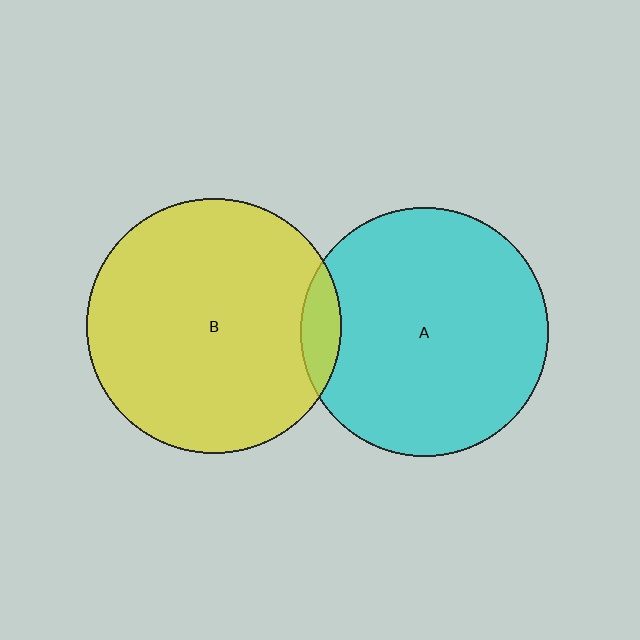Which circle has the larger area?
Circle B (yellow).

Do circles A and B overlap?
Yes.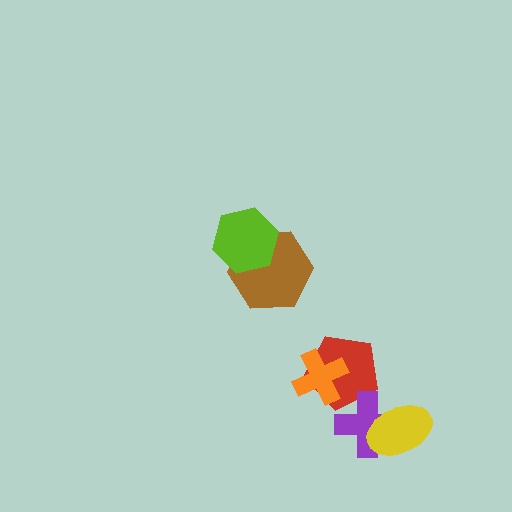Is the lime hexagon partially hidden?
No, no other shape covers it.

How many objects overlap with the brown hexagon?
1 object overlaps with the brown hexagon.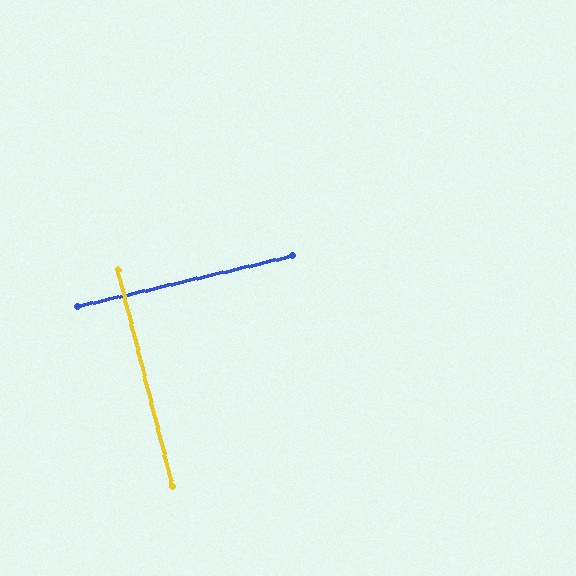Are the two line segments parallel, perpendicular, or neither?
Perpendicular — they meet at approximately 89°.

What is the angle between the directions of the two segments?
Approximately 89 degrees.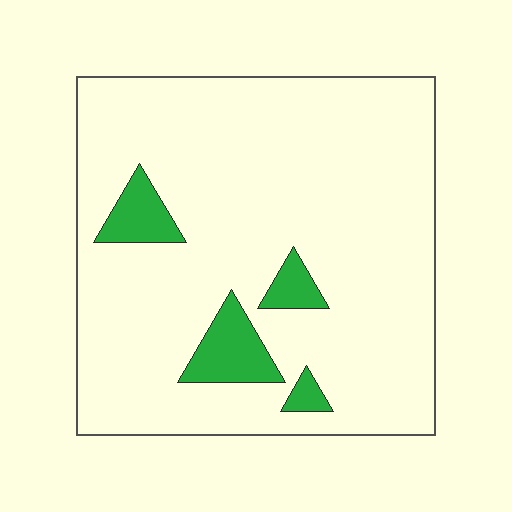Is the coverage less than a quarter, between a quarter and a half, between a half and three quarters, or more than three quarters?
Less than a quarter.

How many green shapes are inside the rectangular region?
4.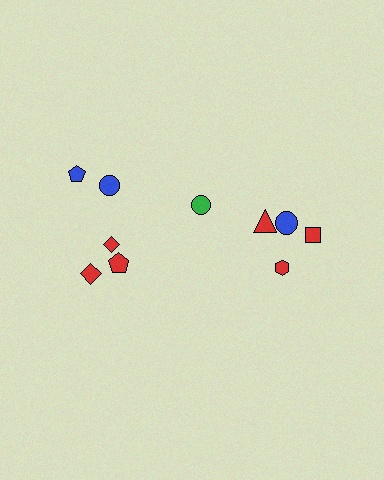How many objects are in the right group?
There are 4 objects.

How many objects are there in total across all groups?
There are 10 objects.